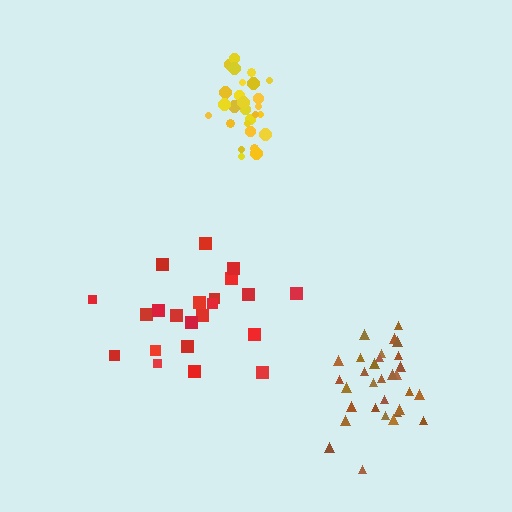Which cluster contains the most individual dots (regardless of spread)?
Brown (31).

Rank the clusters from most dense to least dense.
yellow, brown, red.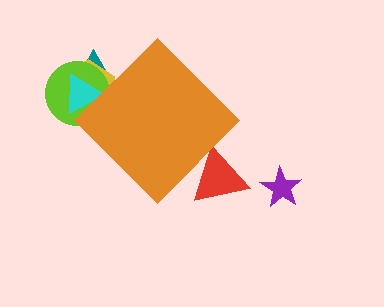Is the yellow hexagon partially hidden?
Yes, the yellow hexagon is partially hidden behind the orange diamond.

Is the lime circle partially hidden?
Yes, the lime circle is partially hidden behind the orange diamond.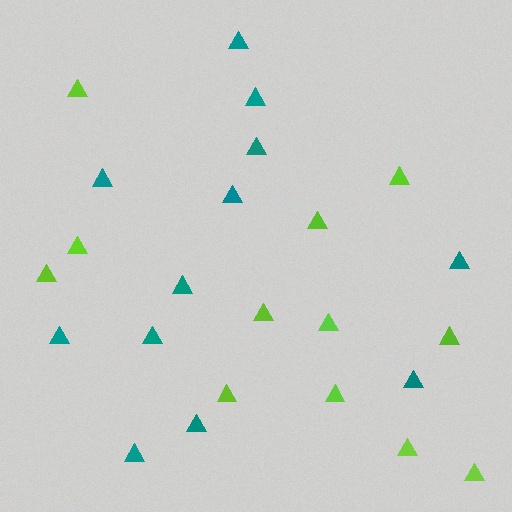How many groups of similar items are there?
There are 2 groups: one group of teal triangles (12) and one group of lime triangles (12).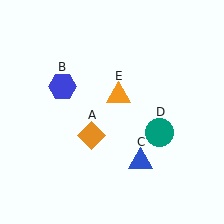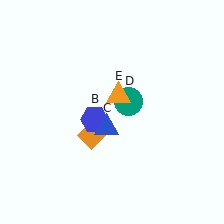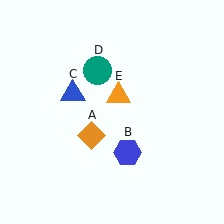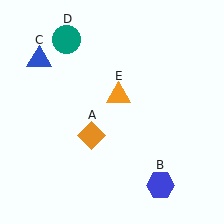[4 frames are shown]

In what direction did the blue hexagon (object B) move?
The blue hexagon (object B) moved down and to the right.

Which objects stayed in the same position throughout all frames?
Orange diamond (object A) and orange triangle (object E) remained stationary.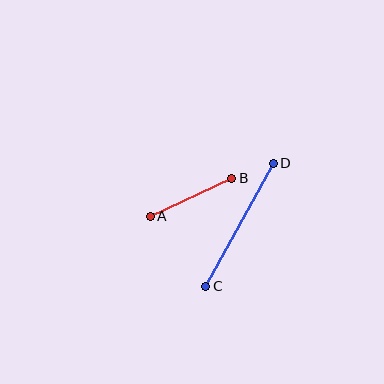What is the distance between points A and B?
The distance is approximately 90 pixels.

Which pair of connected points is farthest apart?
Points C and D are farthest apart.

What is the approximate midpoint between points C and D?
The midpoint is at approximately (239, 225) pixels.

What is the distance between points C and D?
The distance is approximately 140 pixels.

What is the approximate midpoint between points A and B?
The midpoint is at approximately (191, 197) pixels.